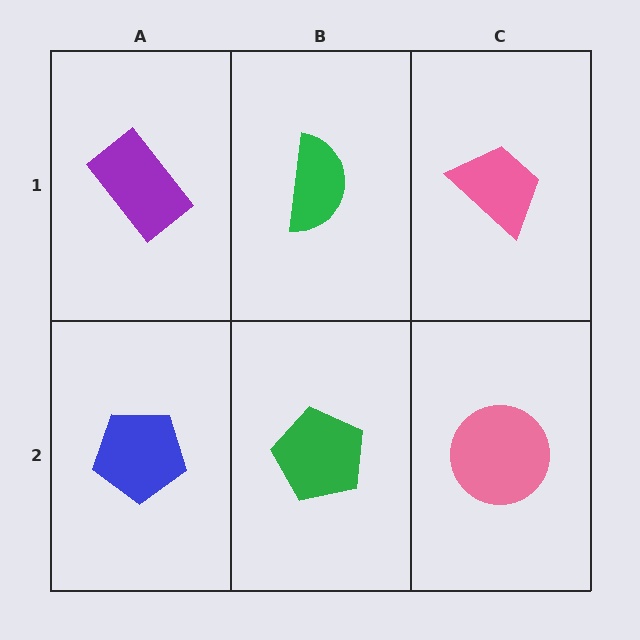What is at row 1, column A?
A purple rectangle.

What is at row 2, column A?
A blue pentagon.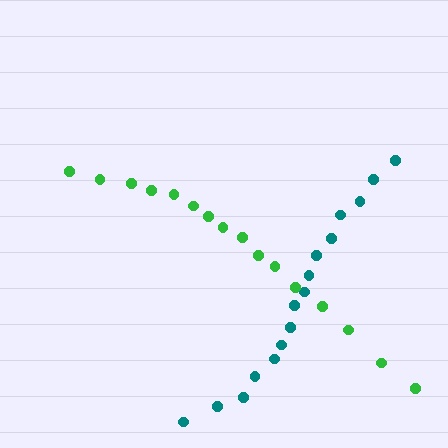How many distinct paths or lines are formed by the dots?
There are 2 distinct paths.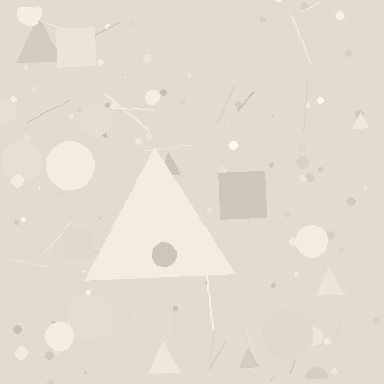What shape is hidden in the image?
A triangle is hidden in the image.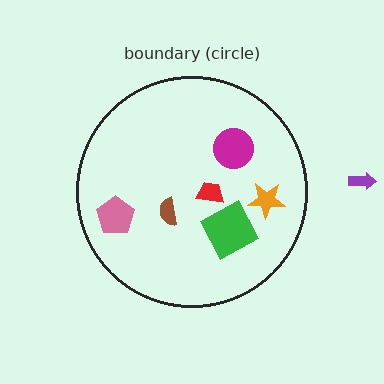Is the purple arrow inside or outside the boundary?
Outside.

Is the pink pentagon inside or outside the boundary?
Inside.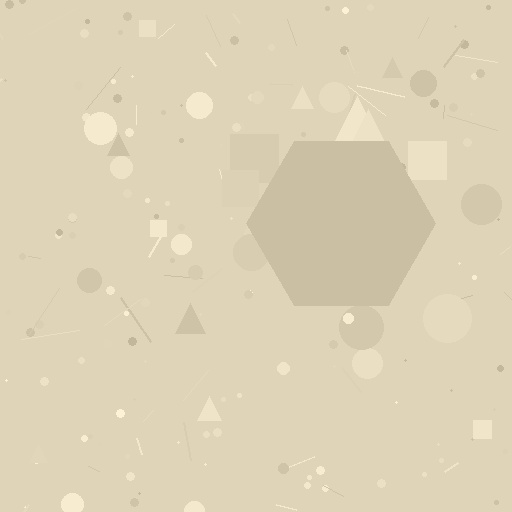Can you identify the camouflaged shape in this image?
The camouflaged shape is a hexagon.